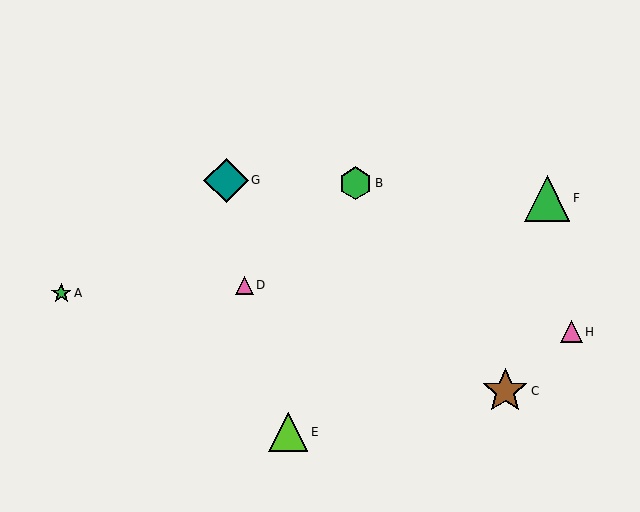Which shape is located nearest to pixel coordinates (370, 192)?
The green hexagon (labeled B) at (356, 183) is nearest to that location.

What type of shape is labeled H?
Shape H is a pink triangle.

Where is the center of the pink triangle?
The center of the pink triangle is at (244, 285).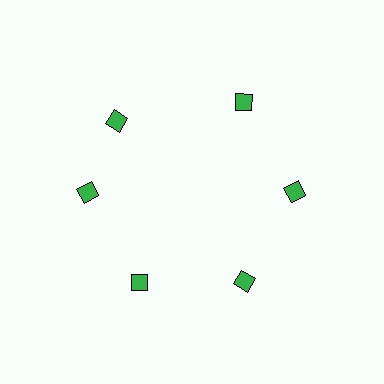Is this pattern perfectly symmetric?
No. The 6 green diamonds are arranged in a ring, but one element near the 11 o'clock position is rotated out of alignment along the ring, breaking the 6-fold rotational symmetry.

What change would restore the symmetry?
The symmetry would be restored by rotating it back into even spacing with its neighbors so that all 6 diamonds sit at equal angles and equal distance from the center.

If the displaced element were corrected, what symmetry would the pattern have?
It would have 6-fold rotational symmetry — the pattern would map onto itself every 60 degrees.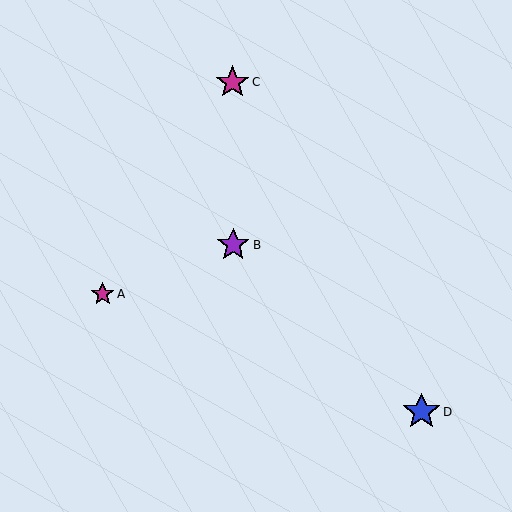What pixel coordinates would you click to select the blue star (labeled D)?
Click at (421, 412) to select the blue star D.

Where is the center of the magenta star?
The center of the magenta star is at (232, 82).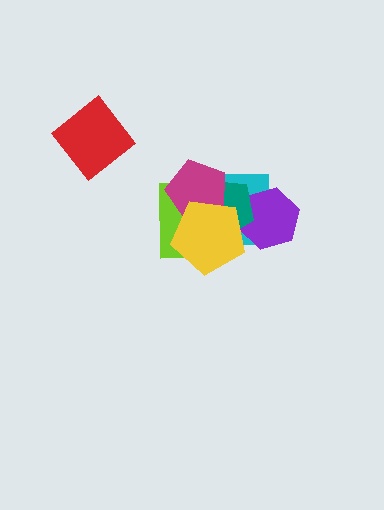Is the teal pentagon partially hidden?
Yes, it is partially covered by another shape.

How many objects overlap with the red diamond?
0 objects overlap with the red diamond.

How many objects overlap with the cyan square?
5 objects overlap with the cyan square.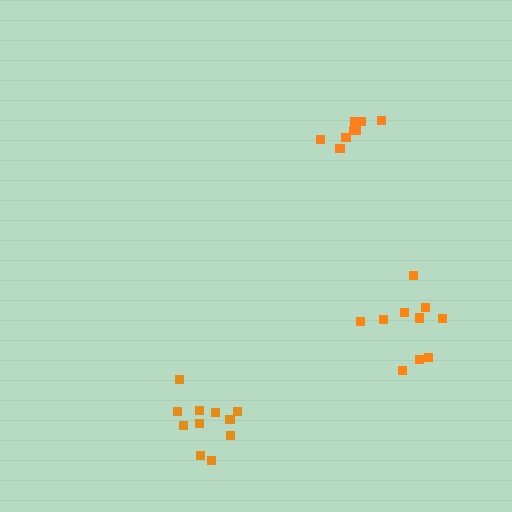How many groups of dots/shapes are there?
There are 3 groups.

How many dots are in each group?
Group 1: 11 dots, Group 2: 8 dots, Group 3: 10 dots (29 total).